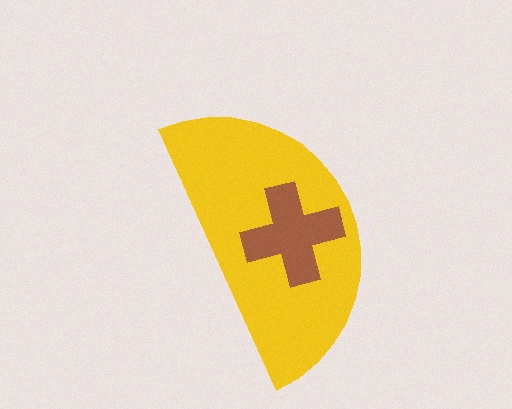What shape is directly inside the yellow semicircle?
The brown cross.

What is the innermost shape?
The brown cross.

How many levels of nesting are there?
2.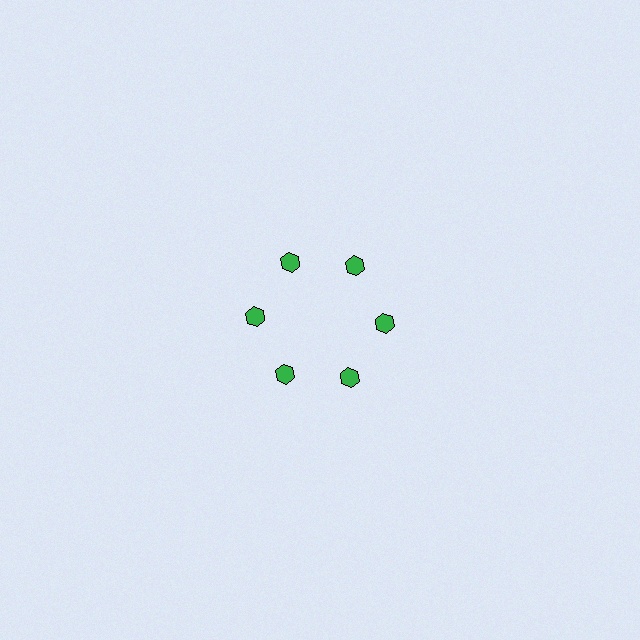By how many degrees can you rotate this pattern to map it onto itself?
The pattern maps onto itself every 60 degrees of rotation.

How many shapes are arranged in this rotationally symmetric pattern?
There are 6 shapes, arranged in 6 groups of 1.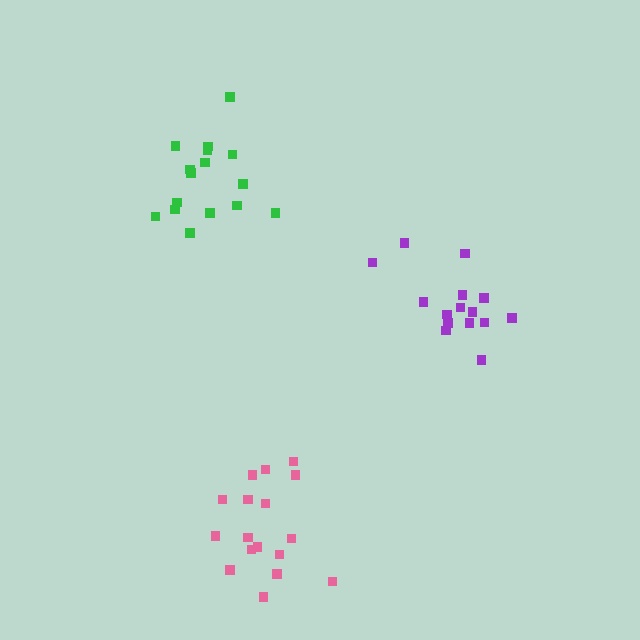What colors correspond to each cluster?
The clusters are colored: pink, green, purple.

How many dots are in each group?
Group 1: 17 dots, Group 2: 16 dots, Group 3: 15 dots (48 total).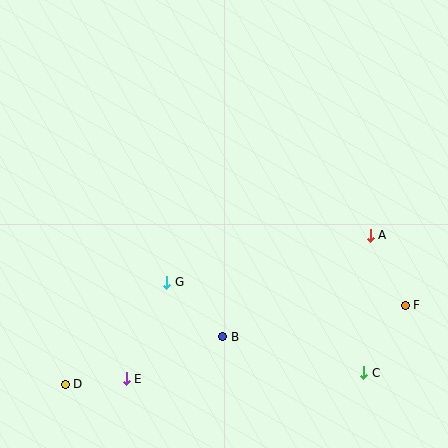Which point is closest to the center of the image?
Point G at (167, 282) is closest to the center.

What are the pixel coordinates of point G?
Point G is at (167, 282).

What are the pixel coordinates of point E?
Point E is at (126, 379).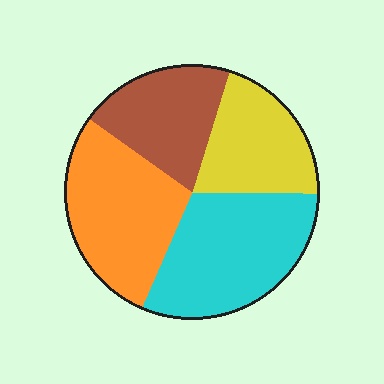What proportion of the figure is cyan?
Cyan takes up about one third (1/3) of the figure.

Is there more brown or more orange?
Orange.